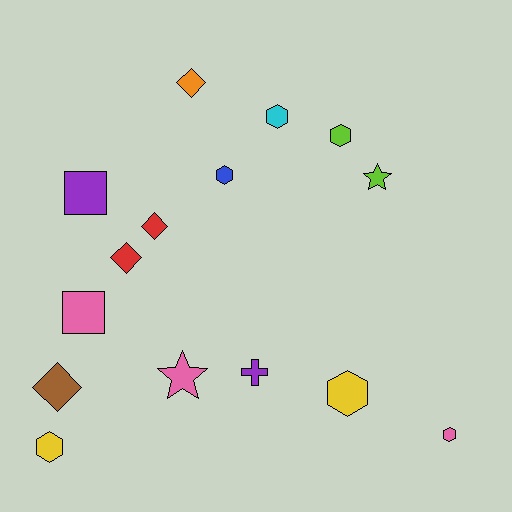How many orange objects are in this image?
There is 1 orange object.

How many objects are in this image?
There are 15 objects.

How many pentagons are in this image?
There are no pentagons.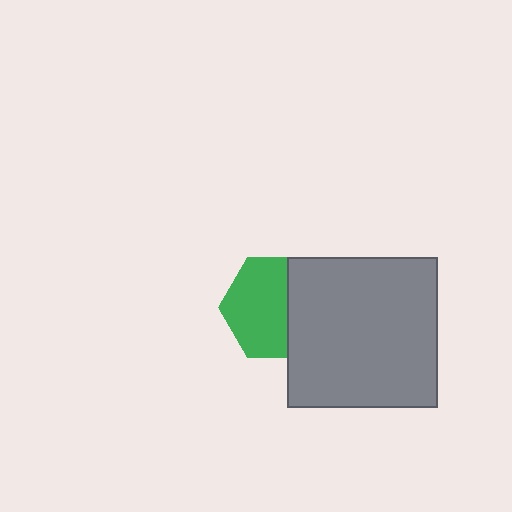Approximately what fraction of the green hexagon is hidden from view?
Roughly 37% of the green hexagon is hidden behind the gray square.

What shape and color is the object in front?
The object in front is a gray square.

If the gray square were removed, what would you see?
You would see the complete green hexagon.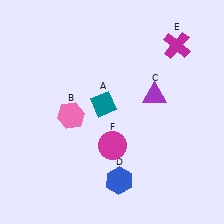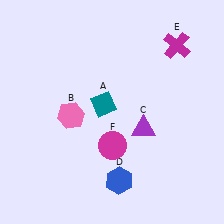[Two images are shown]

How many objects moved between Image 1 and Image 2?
1 object moved between the two images.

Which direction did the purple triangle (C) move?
The purple triangle (C) moved down.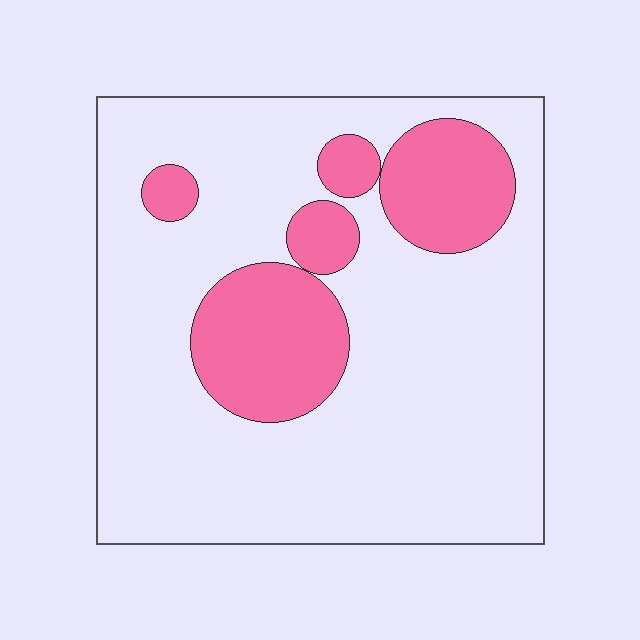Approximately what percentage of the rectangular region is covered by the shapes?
Approximately 20%.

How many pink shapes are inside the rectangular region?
5.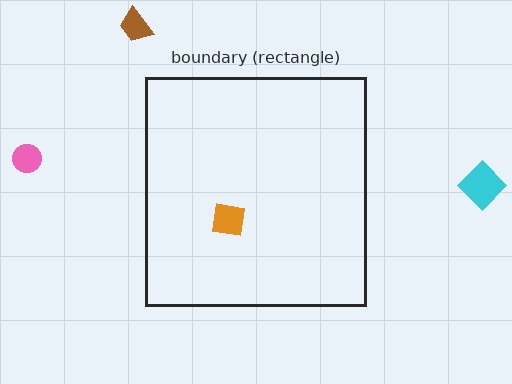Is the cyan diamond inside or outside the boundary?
Outside.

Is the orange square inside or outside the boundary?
Inside.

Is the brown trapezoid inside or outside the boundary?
Outside.